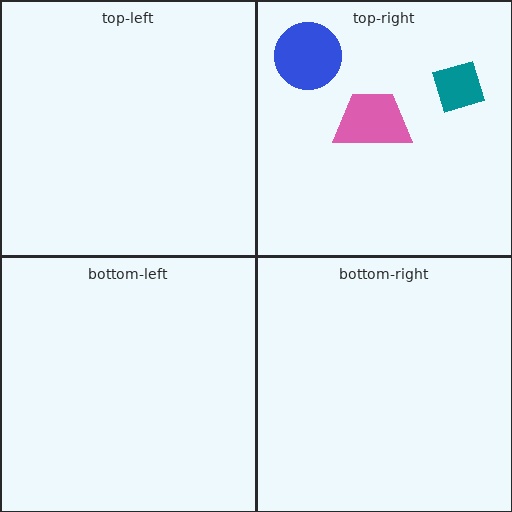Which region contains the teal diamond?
The top-right region.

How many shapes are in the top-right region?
3.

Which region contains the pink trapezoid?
The top-right region.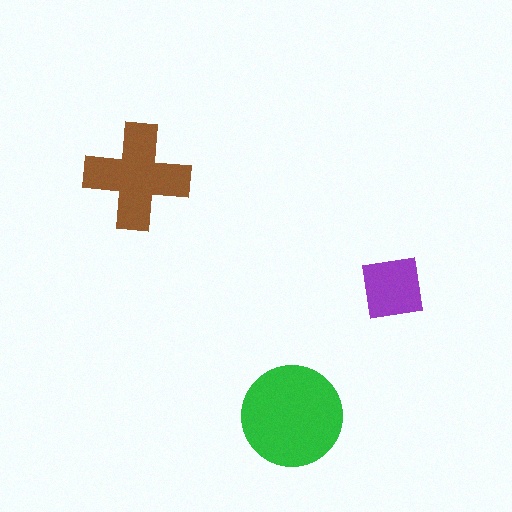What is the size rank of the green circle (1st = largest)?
1st.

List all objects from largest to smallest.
The green circle, the brown cross, the purple square.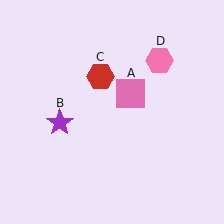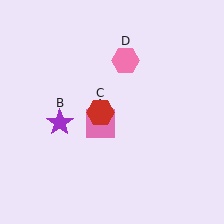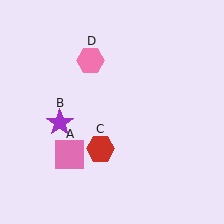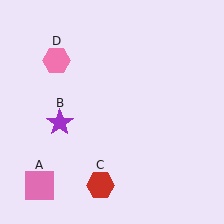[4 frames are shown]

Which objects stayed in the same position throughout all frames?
Purple star (object B) remained stationary.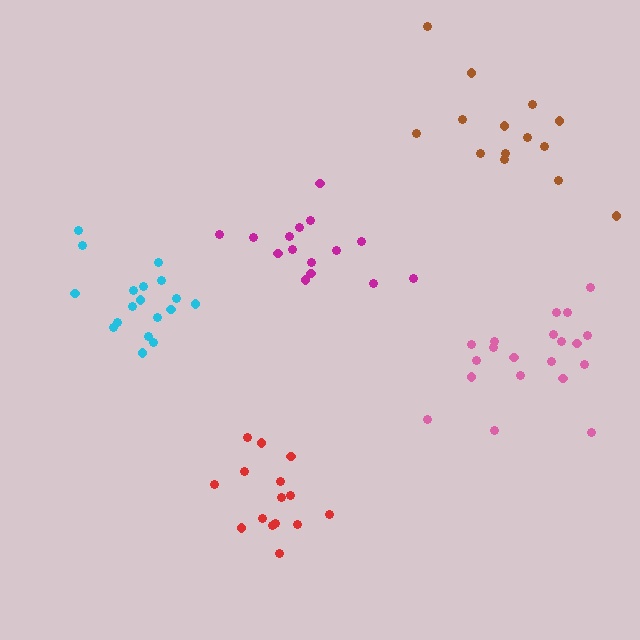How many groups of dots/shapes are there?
There are 5 groups.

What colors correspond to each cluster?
The clusters are colored: red, pink, brown, magenta, cyan.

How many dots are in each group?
Group 1: 15 dots, Group 2: 20 dots, Group 3: 14 dots, Group 4: 15 dots, Group 5: 18 dots (82 total).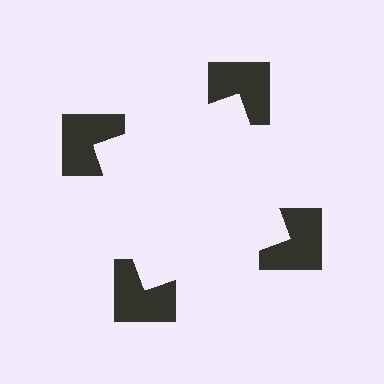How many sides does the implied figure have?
4 sides.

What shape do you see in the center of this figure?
An illusory square — its edges are inferred from the aligned wedge cuts in the notched squares, not physically drawn.